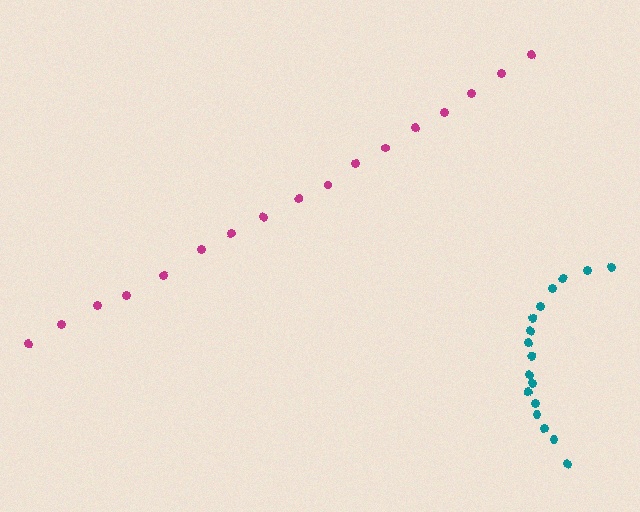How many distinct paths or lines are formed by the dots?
There are 2 distinct paths.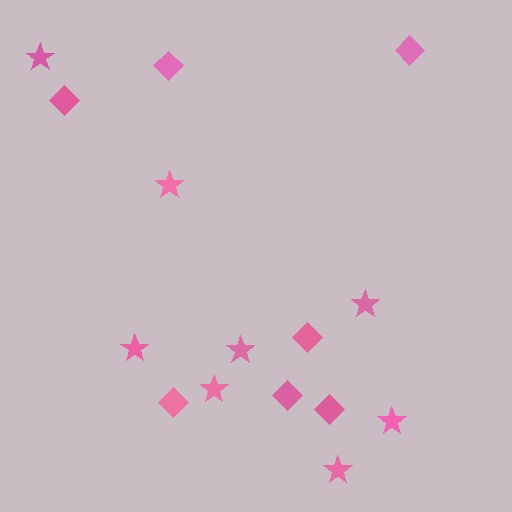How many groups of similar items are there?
There are 2 groups: one group of diamonds (7) and one group of stars (8).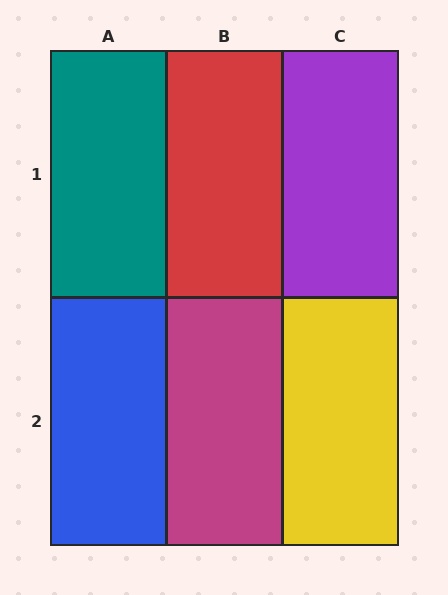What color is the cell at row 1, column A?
Teal.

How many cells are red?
1 cell is red.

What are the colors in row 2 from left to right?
Blue, magenta, yellow.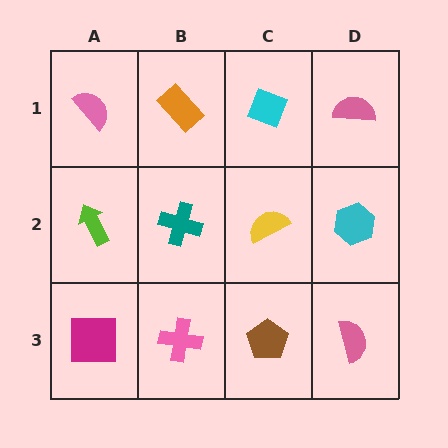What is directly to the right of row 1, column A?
An orange rectangle.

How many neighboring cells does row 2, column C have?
4.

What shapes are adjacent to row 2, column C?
A cyan diamond (row 1, column C), a brown pentagon (row 3, column C), a teal cross (row 2, column B), a cyan hexagon (row 2, column D).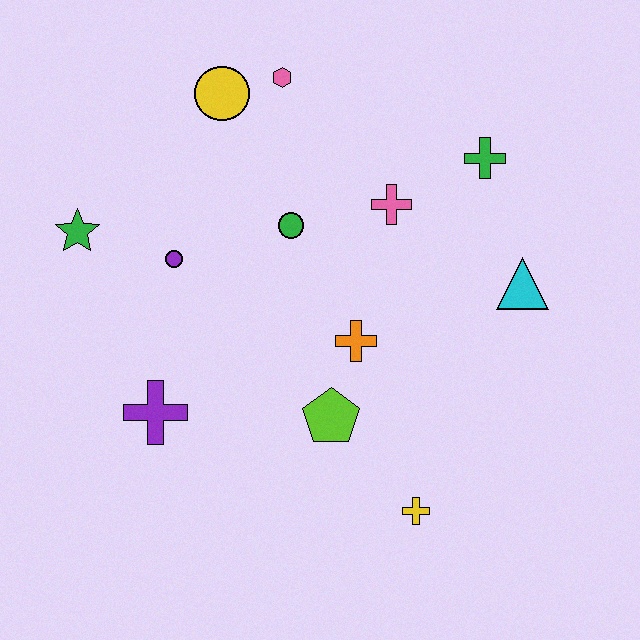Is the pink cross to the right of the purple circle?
Yes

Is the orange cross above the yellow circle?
No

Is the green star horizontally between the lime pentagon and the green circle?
No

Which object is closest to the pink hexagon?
The yellow circle is closest to the pink hexagon.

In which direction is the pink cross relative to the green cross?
The pink cross is to the left of the green cross.